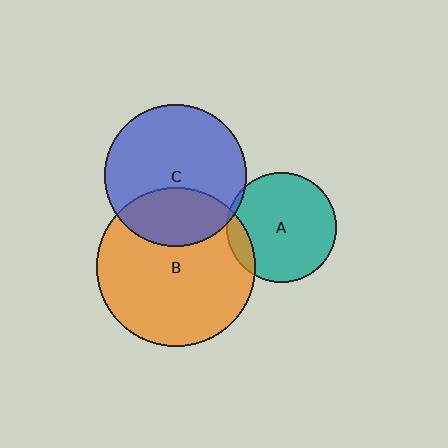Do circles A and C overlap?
Yes.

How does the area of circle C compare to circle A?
Approximately 1.7 times.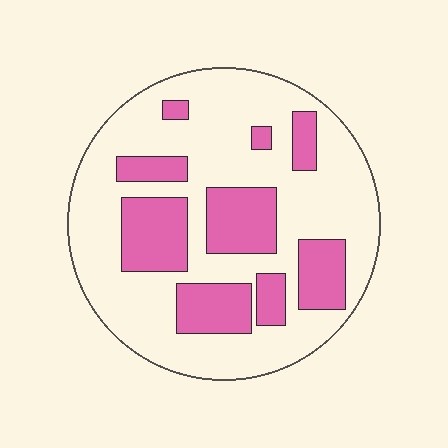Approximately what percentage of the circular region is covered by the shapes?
Approximately 30%.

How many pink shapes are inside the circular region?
9.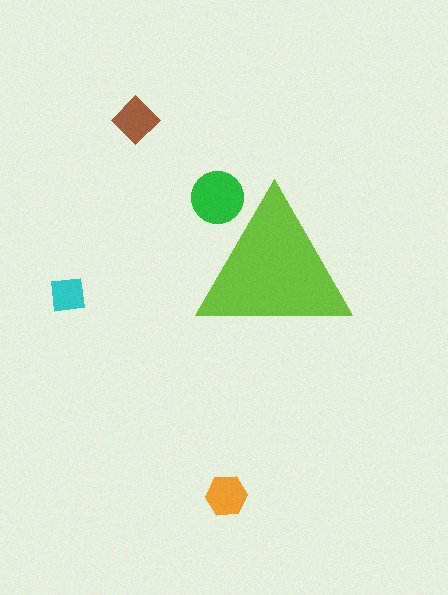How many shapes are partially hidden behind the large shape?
1 shape is partially hidden.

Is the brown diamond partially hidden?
No, the brown diamond is fully visible.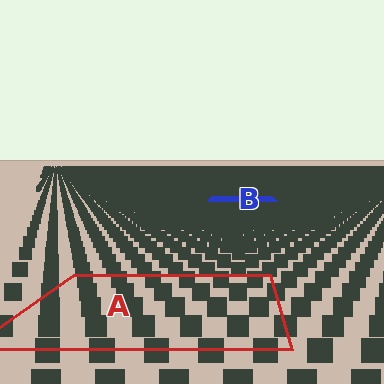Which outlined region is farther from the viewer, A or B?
Region B is farther from the viewer — the texture elements inside it appear smaller and more densely packed.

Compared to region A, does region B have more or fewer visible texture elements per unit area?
Region B has more texture elements per unit area — they are packed more densely because it is farther away.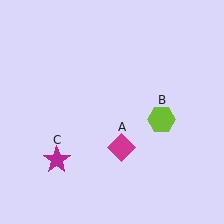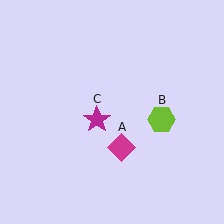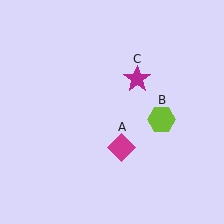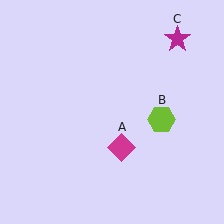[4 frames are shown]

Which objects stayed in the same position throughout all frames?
Magenta diamond (object A) and lime hexagon (object B) remained stationary.